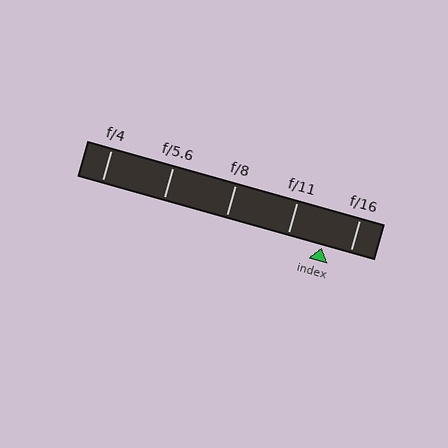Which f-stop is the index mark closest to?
The index mark is closest to f/16.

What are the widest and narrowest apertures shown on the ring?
The widest aperture shown is f/4 and the narrowest is f/16.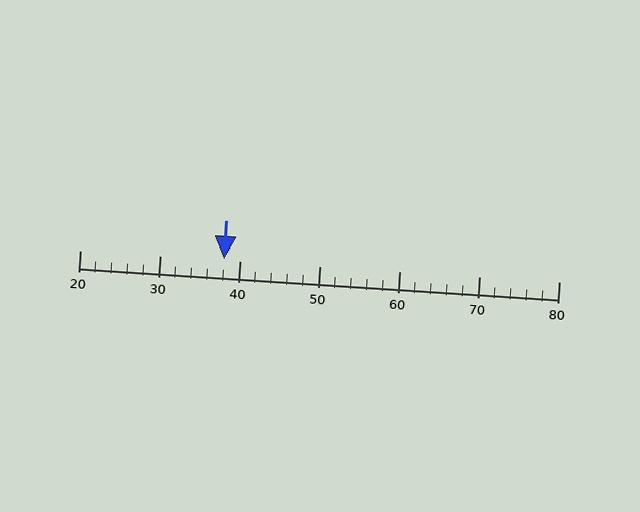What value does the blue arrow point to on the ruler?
The blue arrow points to approximately 38.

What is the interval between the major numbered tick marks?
The major tick marks are spaced 10 units apart.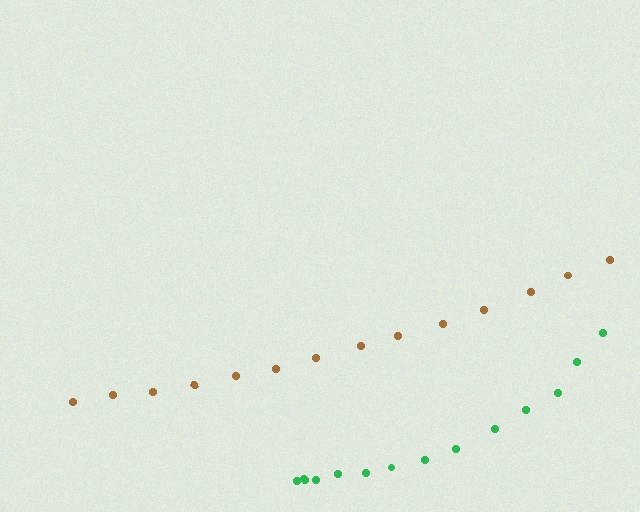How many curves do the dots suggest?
There are 2 distinct paths.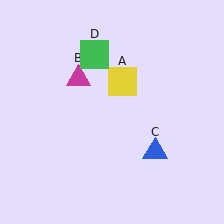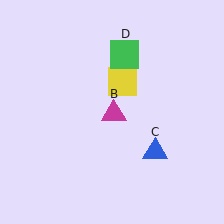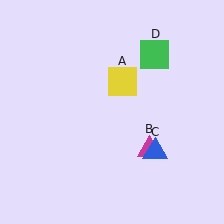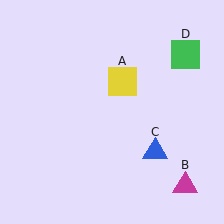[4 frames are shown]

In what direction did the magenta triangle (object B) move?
The magenta triangle (object B) moved down and to the right.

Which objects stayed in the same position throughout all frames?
Yellow square (object A) and blue triangle (object C) remained stationary.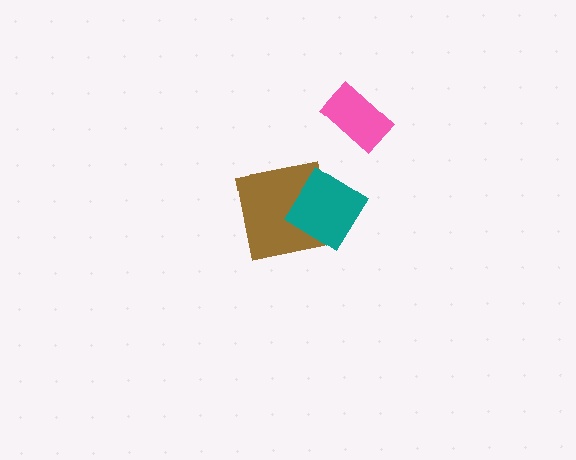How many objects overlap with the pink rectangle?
0 objects overlap with the pink rectangle.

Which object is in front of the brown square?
The teal diamond is in front of the brown square.